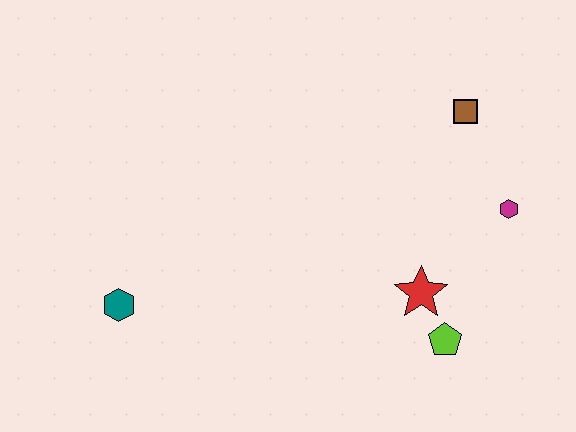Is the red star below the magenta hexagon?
Yes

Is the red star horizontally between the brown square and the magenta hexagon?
No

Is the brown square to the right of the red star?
Yes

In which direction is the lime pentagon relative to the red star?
The lime pentagon is below the red star.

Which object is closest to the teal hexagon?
The red star is closest to the teal hexagon.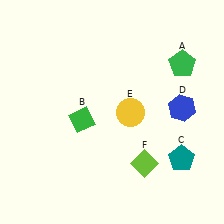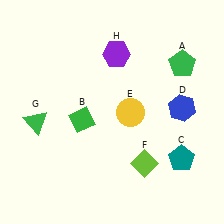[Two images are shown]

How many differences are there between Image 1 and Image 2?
There are 2 differences between the two images.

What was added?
A green triangle (G), a purple hexagon (H) were added in Image 2.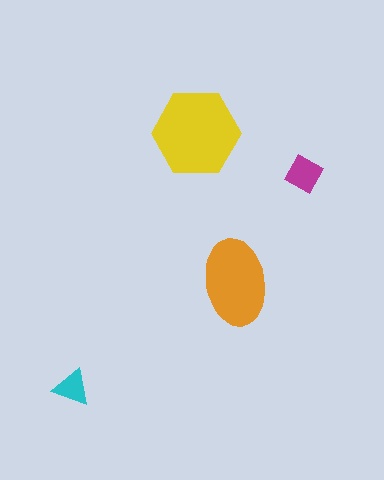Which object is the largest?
The yellow hexagon.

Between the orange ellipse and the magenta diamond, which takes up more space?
The orange ellipse.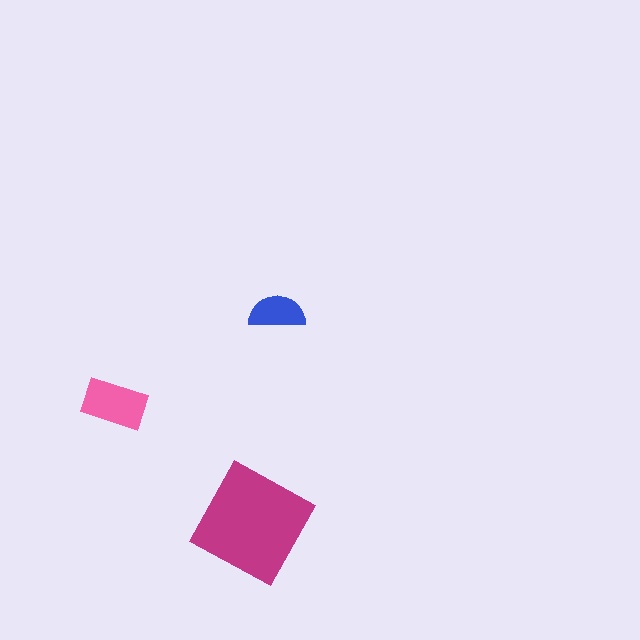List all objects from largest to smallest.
The magenta square, the pink rectangle, the blue semicircle.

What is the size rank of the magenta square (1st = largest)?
1st.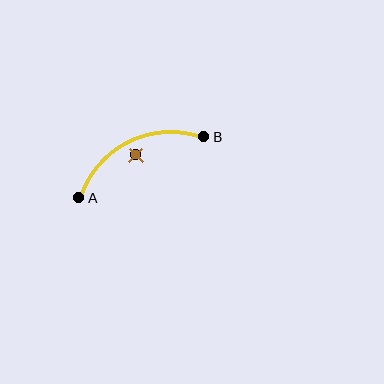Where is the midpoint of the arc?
The arc midpoint is the point on the curve farthest from the straight line joining A and B. It sits above that line.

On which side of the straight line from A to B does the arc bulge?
The arc bulges above the straight line connecting A and B.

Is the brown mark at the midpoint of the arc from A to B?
No — the brown mark does not lie on the arc at all. It sits slightly inside the curve.